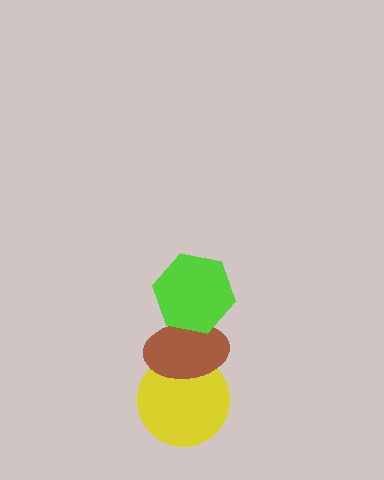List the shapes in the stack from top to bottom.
From top to bottom: the lime hexagon, the brown ellipse, the yellow circle.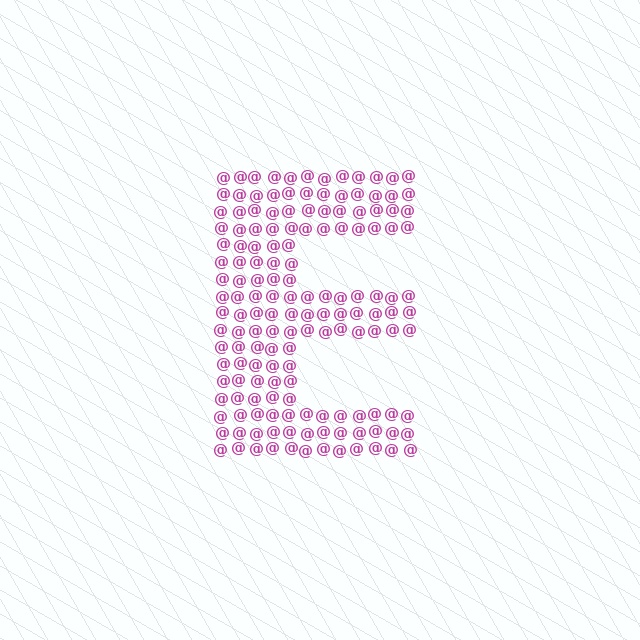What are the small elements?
The small elements are at signs.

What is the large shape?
The large shape is the letter E.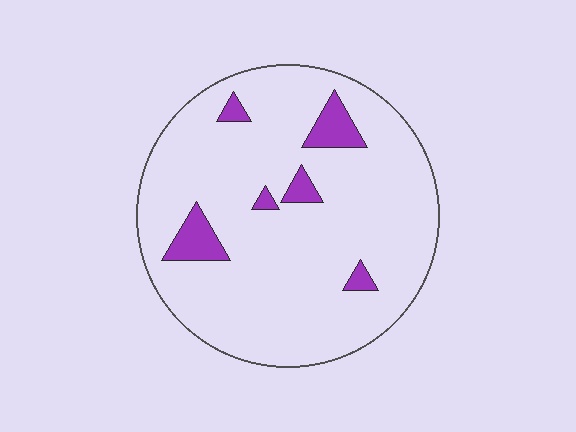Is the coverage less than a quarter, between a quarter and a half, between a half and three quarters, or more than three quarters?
Less than a quarter.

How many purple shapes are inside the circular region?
6.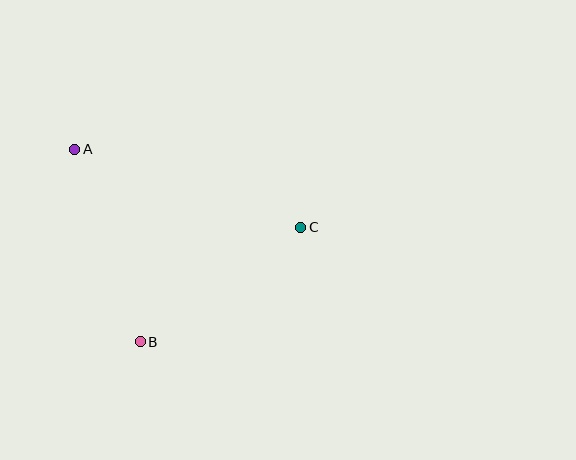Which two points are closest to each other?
Points B and C are closest to each other.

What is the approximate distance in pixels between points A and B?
The distance between A and B is approximately 203 pixels.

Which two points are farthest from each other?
Points A and C are farthest from each other.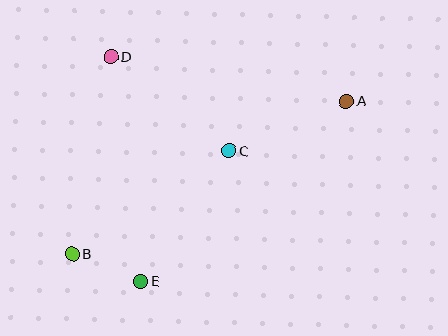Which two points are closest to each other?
Points B and E are closest to each other.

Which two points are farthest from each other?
Points A and B are farthest from each other.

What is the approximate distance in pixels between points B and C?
The distance between B and C is approximately 188 pixels.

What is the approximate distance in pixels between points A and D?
The distance between A and D is approximately 240 pixels.